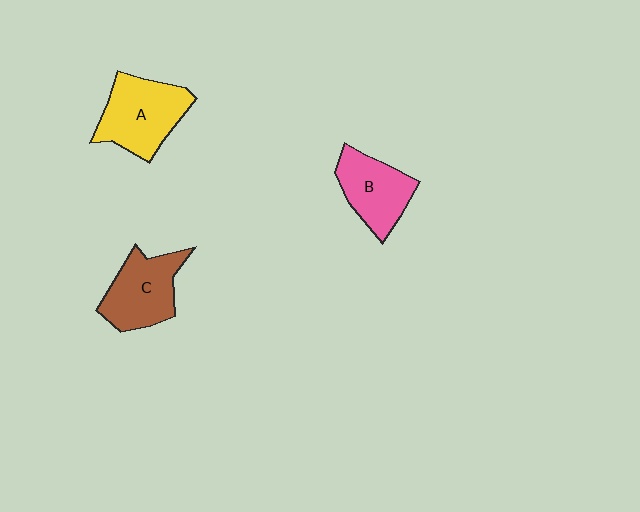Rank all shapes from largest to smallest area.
From largest to smallest: A (yellow), C (brown), B (pink).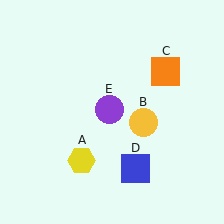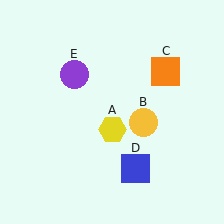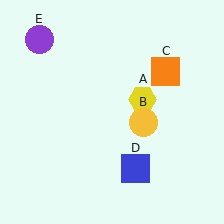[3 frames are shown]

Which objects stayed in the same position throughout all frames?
Yellow circle (object B) and orange square (object C) and blue square (object D) remained stationary.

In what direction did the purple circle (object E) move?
The purple circle (object E) moved up and to the left.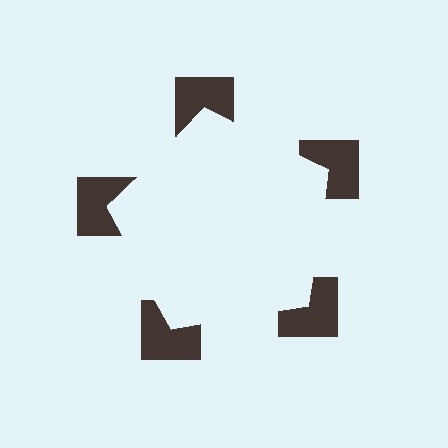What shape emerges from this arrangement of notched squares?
An illusory pentagon — its edges are inferred from the aligned wedge cuts in the notched squares, not physically drawn.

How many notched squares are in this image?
There are 5 — one at each vertex of the illusory pentagon.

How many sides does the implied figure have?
5 sides.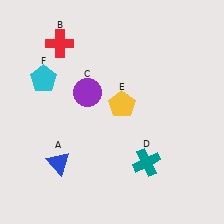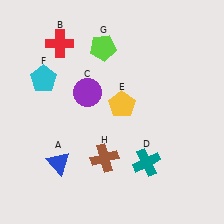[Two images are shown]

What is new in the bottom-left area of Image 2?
A brown cross (H) was added in the bottom-left area of Image 2.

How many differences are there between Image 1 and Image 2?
There are 2 differences between the two images.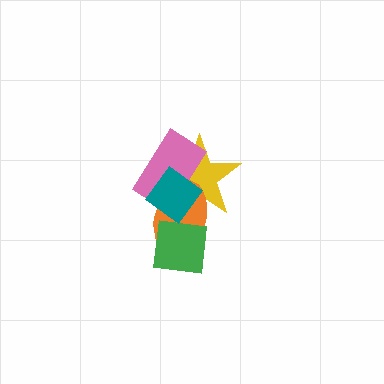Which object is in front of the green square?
The teal diamond is in front of the green square.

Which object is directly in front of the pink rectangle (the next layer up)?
The orange ellipse is directly in front of the pink rectangle.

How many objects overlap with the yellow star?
3 objects overlap with the yellow star.